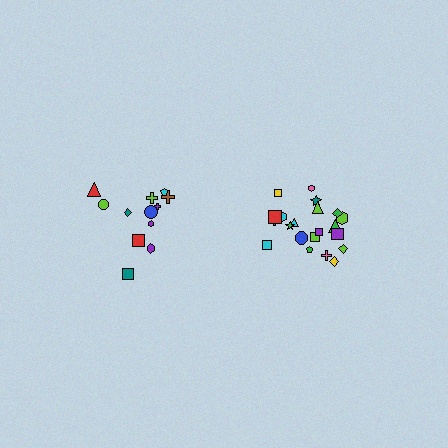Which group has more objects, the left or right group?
The right group.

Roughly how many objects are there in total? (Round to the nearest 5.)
Roughly 35 objects in total.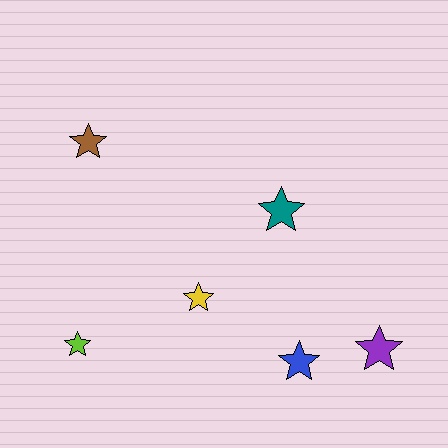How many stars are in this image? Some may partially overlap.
There are 6 stars.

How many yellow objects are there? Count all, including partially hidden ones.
There is 1 yellow object.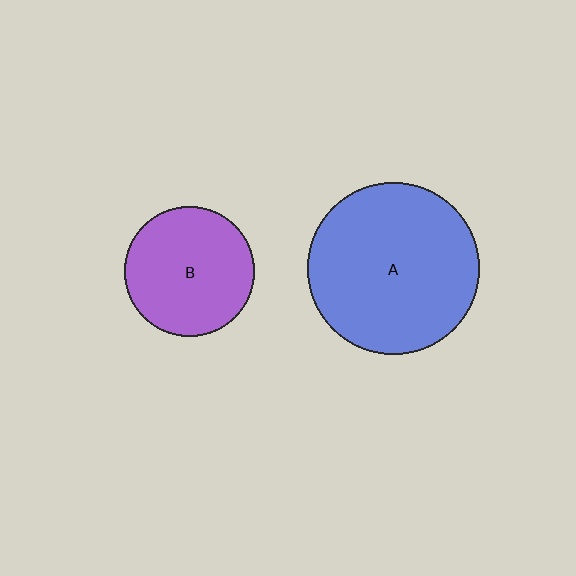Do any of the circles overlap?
No, none of the circles overlap.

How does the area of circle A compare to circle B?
Approximately 1.7 times.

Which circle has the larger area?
Circle A (blue).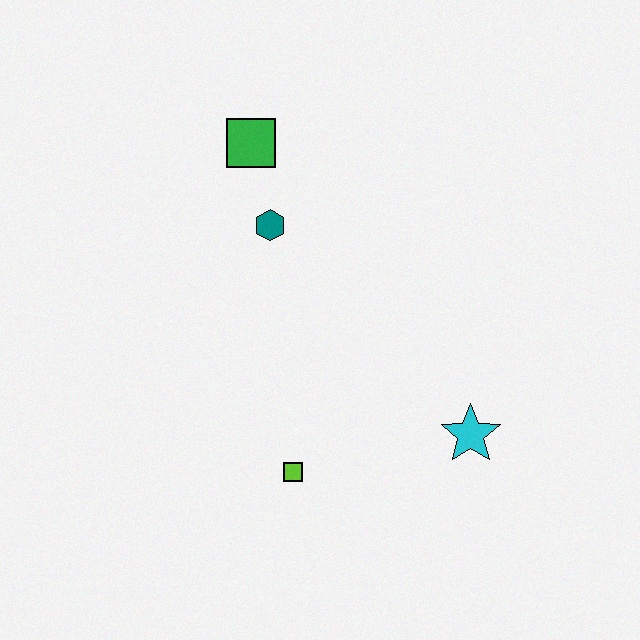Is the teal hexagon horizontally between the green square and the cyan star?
Yes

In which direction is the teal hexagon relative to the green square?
The teal hexagon is below the green square.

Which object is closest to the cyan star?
The lime square is closest to the cyan star.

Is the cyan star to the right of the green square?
Yes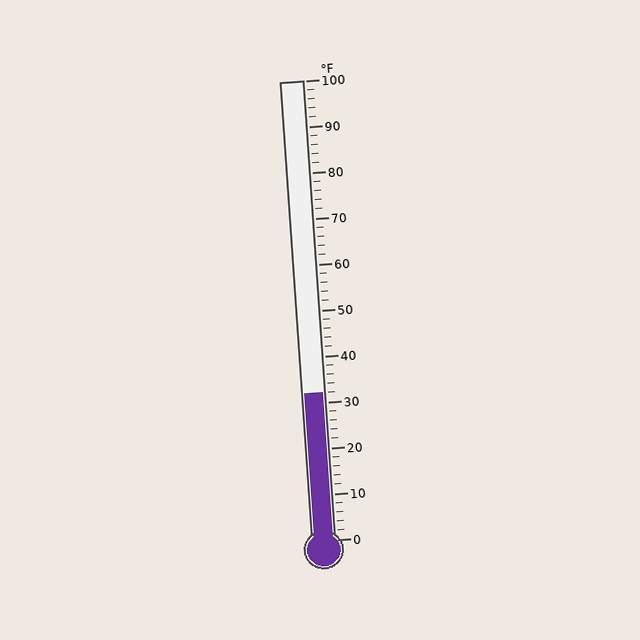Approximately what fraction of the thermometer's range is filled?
The thermometer is filled to approximately 30% of its range.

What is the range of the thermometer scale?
The thermometer scale ranges from 0°F to 100°F.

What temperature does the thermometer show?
The thermometer shows approximately 32°F.